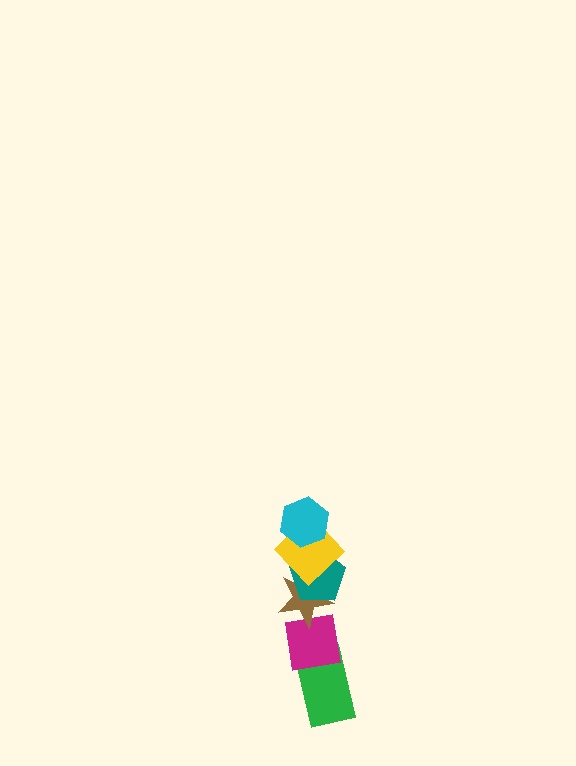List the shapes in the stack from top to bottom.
From top to bottom: the cyan hexagon, the yellow diamond, the teal pentagon, the brown star, the magenta square, the green rectangle.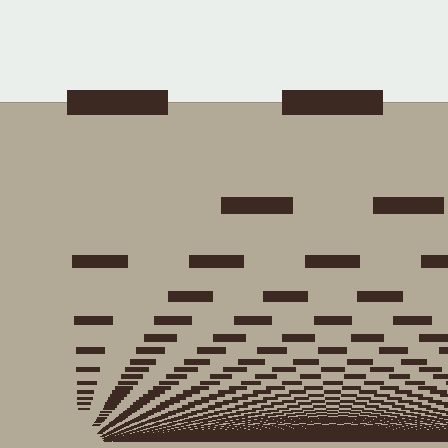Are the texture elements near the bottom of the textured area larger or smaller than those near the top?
Smaller. The gradient is inverted — elements near the bottom are smaller and denser.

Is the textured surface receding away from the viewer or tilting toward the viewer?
The surface appears to tilt toward the viewer. Texture elements get larger and sparser toward the top.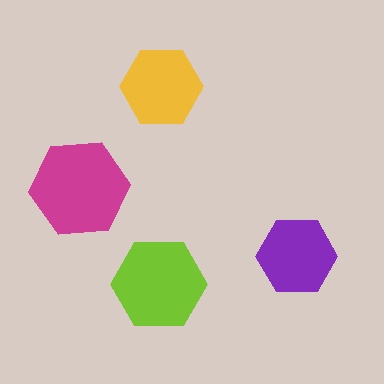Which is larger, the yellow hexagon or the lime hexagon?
The lime one.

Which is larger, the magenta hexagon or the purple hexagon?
The magenta one.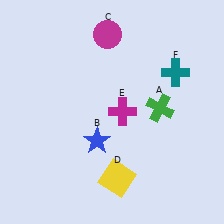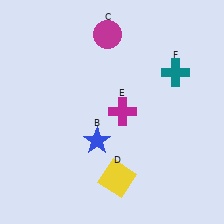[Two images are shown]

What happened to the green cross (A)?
The green cross (A) was removed in Image 2. It was in the top-right area of Image 1.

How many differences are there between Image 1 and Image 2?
There is 1 difference between the two images.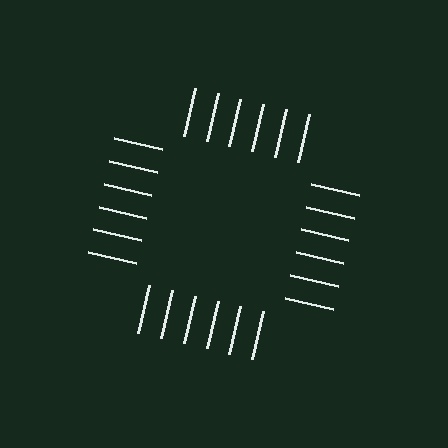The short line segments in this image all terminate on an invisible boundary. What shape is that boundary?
An illusory square — the line segments terminate on its edges but no continuous stroke is drawn.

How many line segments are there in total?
24 — 6 along each of the 4 edges.